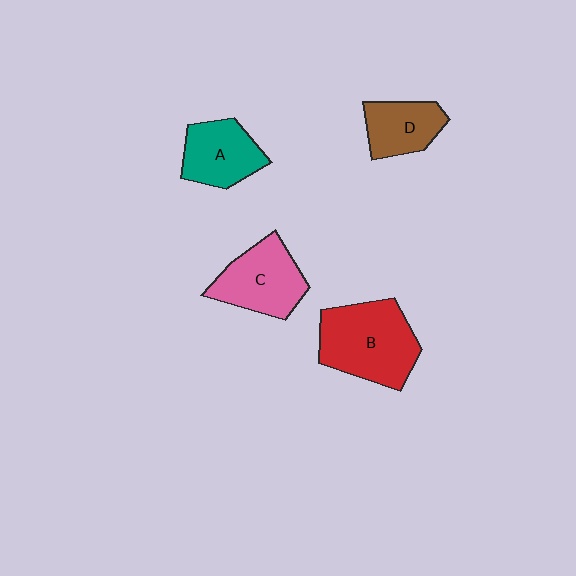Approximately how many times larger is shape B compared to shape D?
Approximately 1.8 times.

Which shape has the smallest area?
Shape D (brown).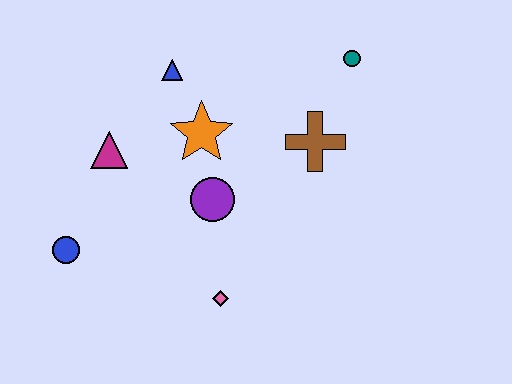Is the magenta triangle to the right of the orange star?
No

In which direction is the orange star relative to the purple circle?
The orange star is above the purple circle.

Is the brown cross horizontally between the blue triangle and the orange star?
No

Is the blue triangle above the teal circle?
No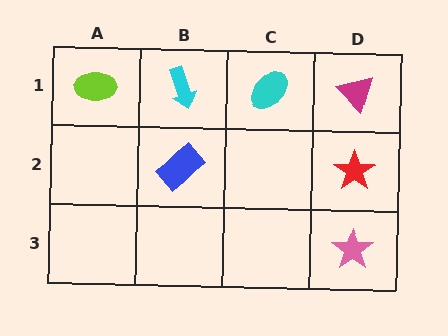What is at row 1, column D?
A magenta triangle.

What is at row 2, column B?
A blue rectangle.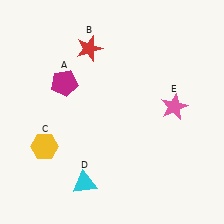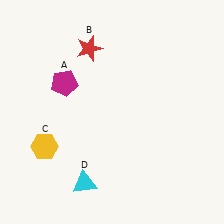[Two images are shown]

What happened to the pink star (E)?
The pink star (E) was removed in Image 2. It was in the top-right area of Image 1.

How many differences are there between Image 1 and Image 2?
There is 1 difference between the two images.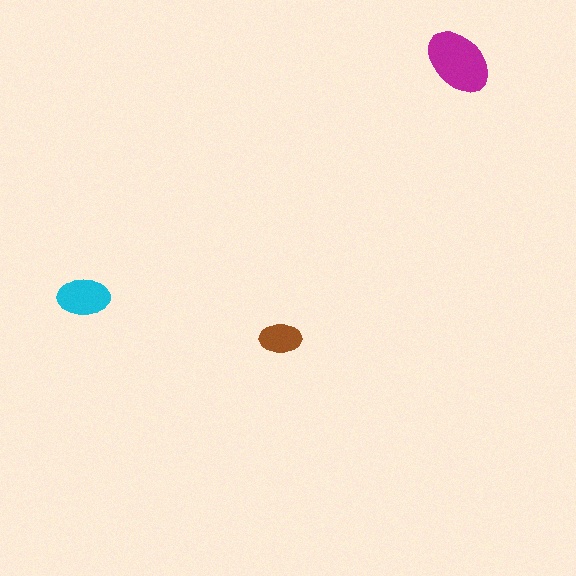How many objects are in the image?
There are 3 objects in the image.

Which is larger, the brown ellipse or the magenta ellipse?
The magenta one.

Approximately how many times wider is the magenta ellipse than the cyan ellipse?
About 1.5 times wider.